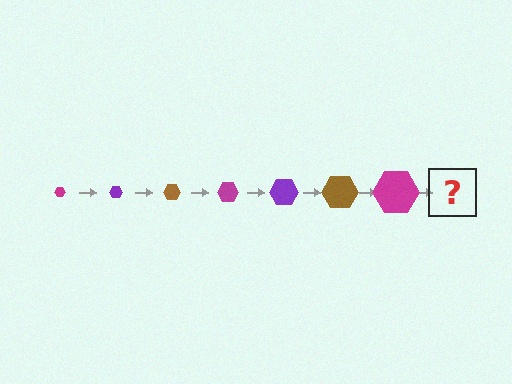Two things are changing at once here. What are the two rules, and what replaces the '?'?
The two rules are that the hexagon grows larger each step and the color cycles through magenta, purple, and brown. The '?' should be a purple hexagon, larger than the previous one.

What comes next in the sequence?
The next element should be a purple hexagon, larger than the previous one.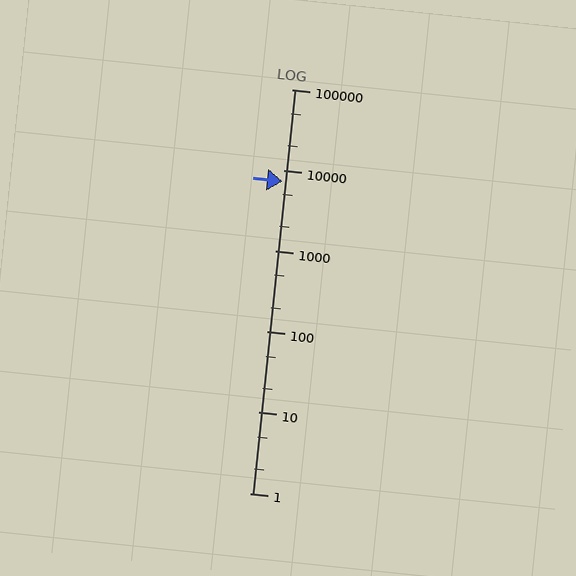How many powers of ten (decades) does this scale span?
The scale spans 5 decades, from 1 to 100000.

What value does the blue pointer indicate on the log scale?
The pointer indicates approximately 7200.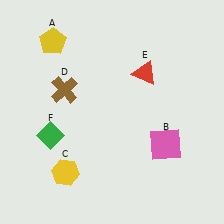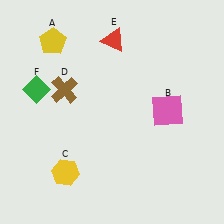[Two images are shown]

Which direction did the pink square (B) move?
The pink square (B) moved up.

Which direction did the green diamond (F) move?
The green diamond (F) moved up.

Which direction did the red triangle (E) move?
The red triangle (E) moved up.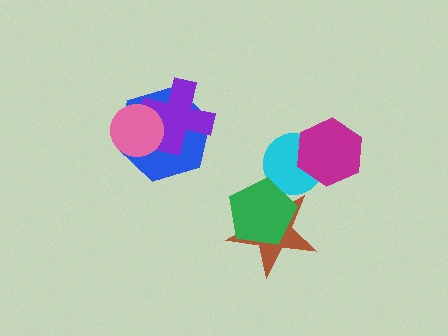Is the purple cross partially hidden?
Yes, it is partially covered by another shape.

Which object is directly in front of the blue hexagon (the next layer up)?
The purple cross is directly in front of the blue hexagon.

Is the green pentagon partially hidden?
No, no other shape covers it.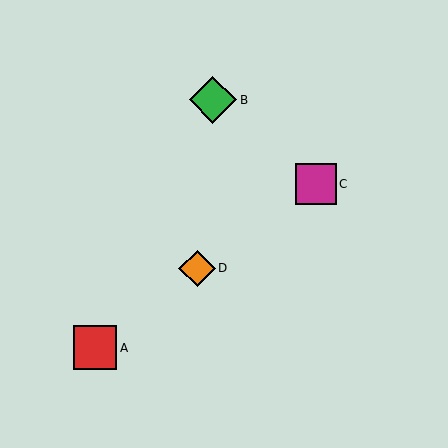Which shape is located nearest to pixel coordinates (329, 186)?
The magenta square (labeled C) at (316, 184) is nearest to that location.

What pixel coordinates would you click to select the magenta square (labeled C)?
Click at (316, 184) to select the magenta square C.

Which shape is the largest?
The green diamond (labeled B) is the largest.